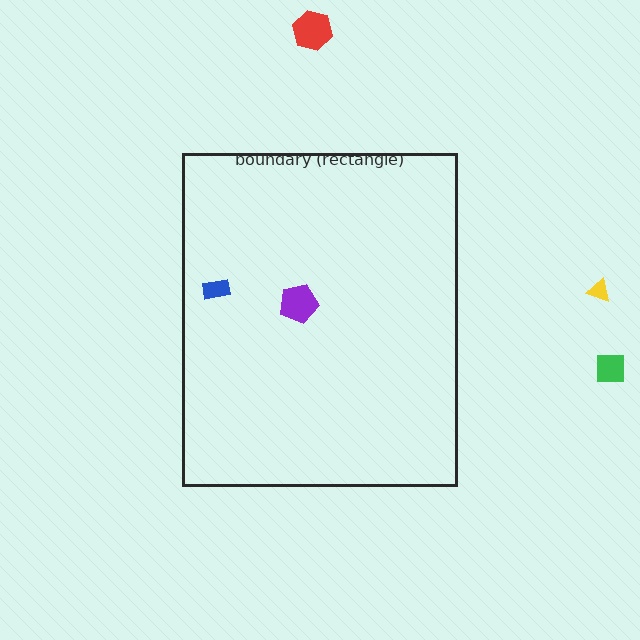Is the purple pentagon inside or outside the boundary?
Inside.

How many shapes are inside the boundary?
2 inside, 3 outside.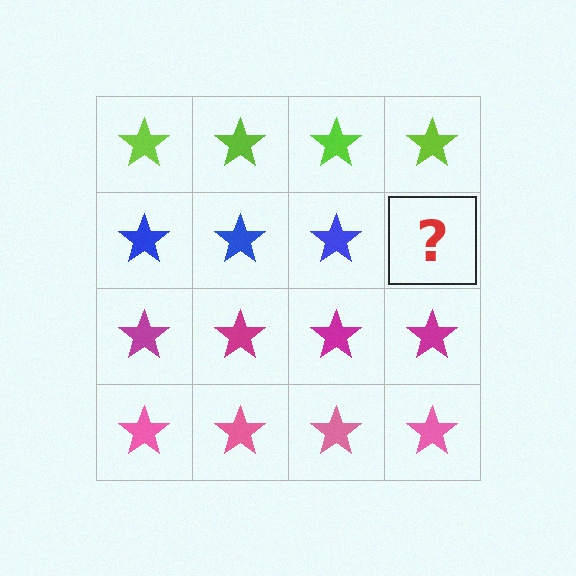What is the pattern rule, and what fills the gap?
The rule is that each row has a consistent color. The gap should be filled with a blue star.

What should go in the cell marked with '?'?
The missing cell should contain a blue star.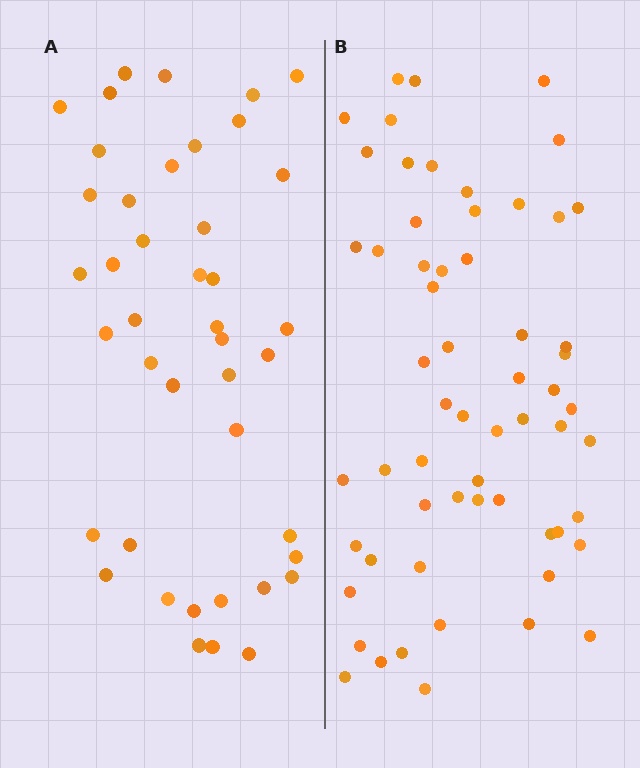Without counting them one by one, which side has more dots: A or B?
Region B (the right region) has more dots.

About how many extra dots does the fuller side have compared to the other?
Region B has approximately 20 more dots than region A.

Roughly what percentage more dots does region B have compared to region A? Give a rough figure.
About 45% more.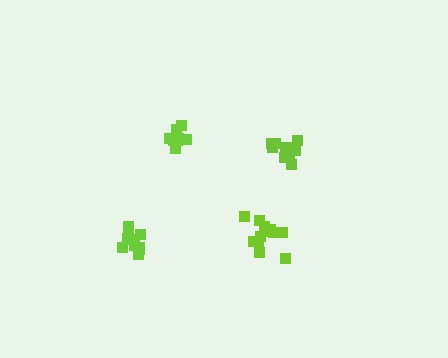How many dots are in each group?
Group 1: 10 dots, Group 2: 10 dots, Group 3: 13 dots, Group 4: 10 dots (43 total).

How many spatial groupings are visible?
There are 4 spatial groupings.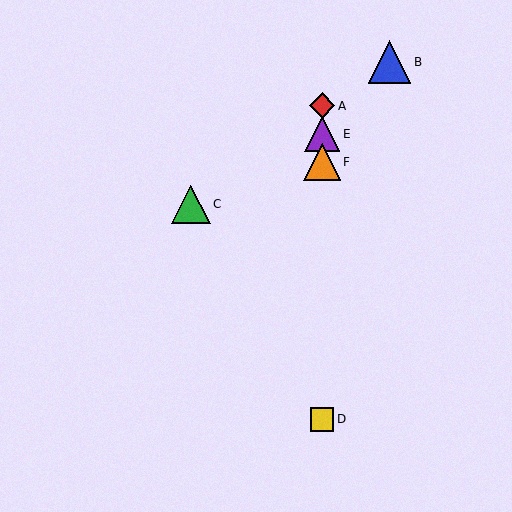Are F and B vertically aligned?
No, F is at x≈322 and B is at x≈390.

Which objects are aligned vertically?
Objects A, D, E, F are aligned vertically.